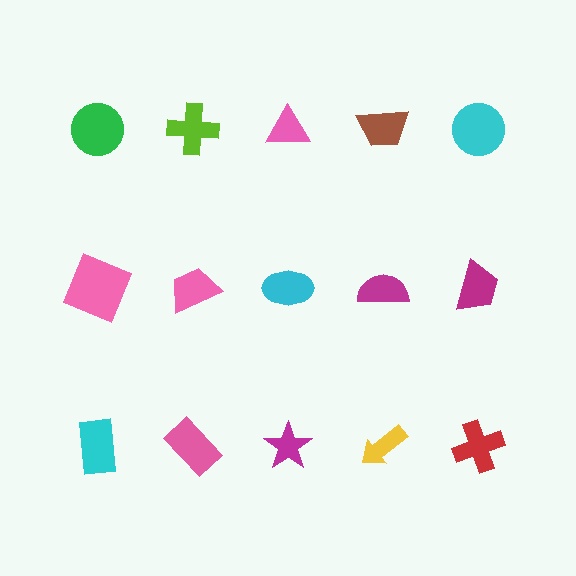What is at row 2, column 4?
A magenta semicircle.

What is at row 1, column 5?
A cyan circle.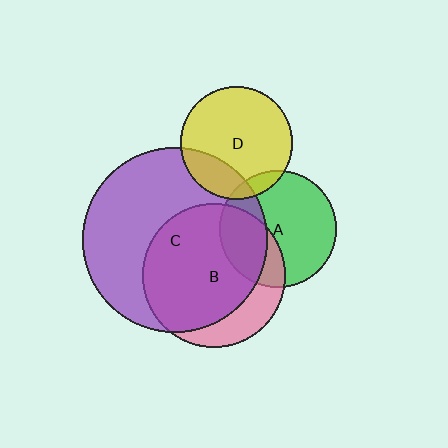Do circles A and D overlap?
Yes.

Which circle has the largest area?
Circle C (purple).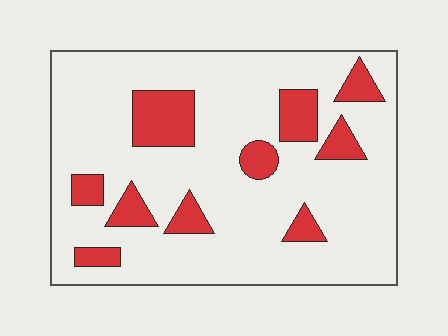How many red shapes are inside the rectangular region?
10.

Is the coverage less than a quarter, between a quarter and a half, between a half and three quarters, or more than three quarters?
Less than a quarter.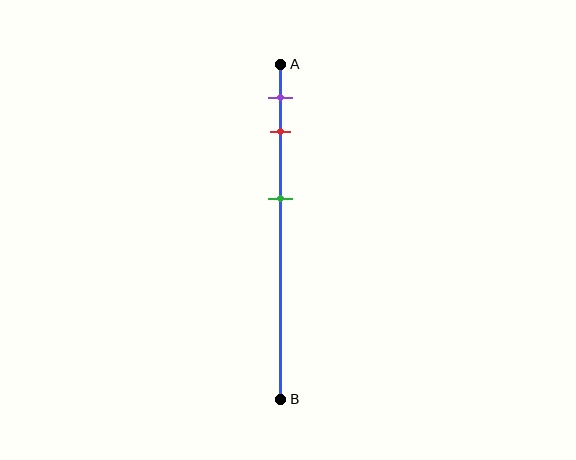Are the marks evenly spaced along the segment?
No, the marks are not evenly spaced.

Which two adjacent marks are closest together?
The purple and red marks are the closest adjacent pair.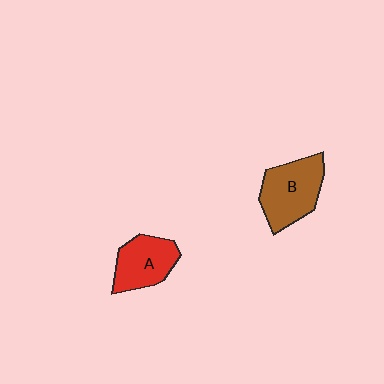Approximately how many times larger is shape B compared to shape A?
Approximately 1.2 times.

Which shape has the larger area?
Shape B (brown).